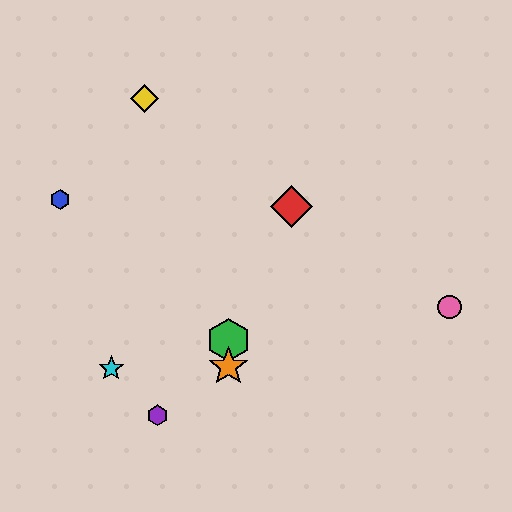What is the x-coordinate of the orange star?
The orange star is at x≈228.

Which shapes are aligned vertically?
The green hexagon, the orange star are aligned vertically.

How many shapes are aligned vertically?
2 shapes (the green hexagon, the orange star) are aligned vertically.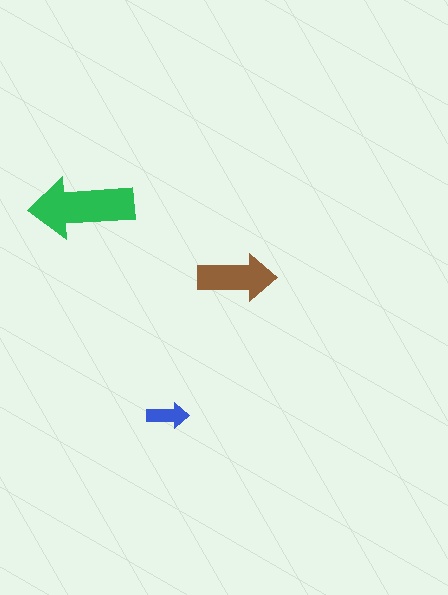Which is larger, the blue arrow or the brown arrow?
The brown one.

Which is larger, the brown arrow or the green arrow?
The green one.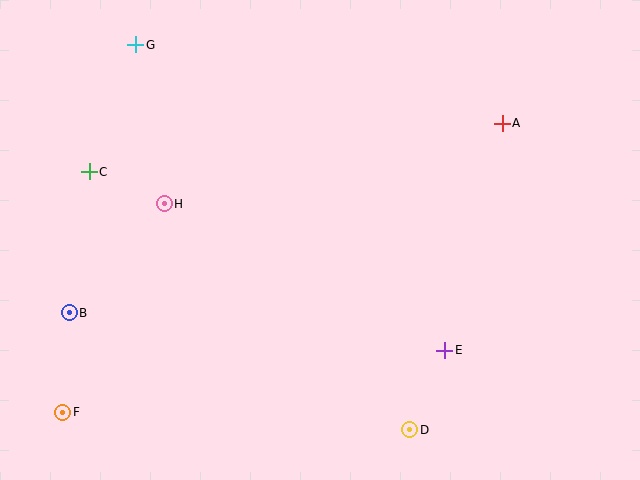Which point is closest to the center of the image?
Point H at (164, 204) is closest to the center.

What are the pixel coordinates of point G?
Point G is at (136, 45).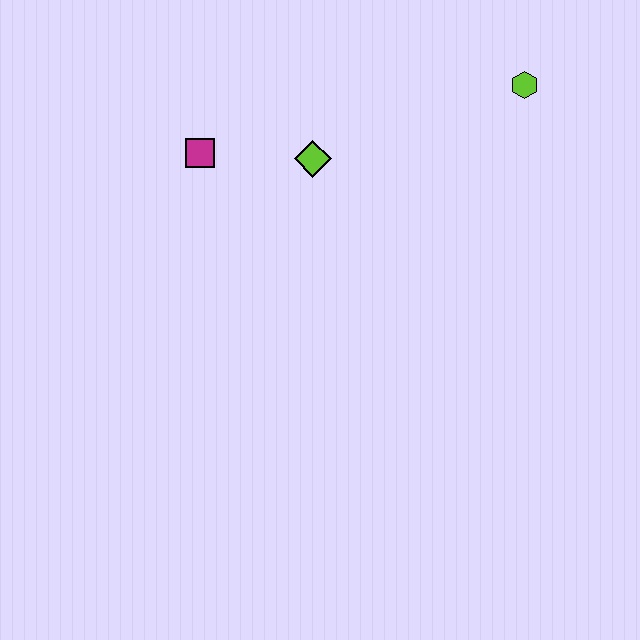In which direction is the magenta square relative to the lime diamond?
The magenta square is to the left of the lime diamond.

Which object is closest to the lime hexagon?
The lime diamond is closest to the lime hexagon.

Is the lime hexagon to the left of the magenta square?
No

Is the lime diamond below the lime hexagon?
Yes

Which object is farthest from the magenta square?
The lime hexagon is farthest from the magenta square.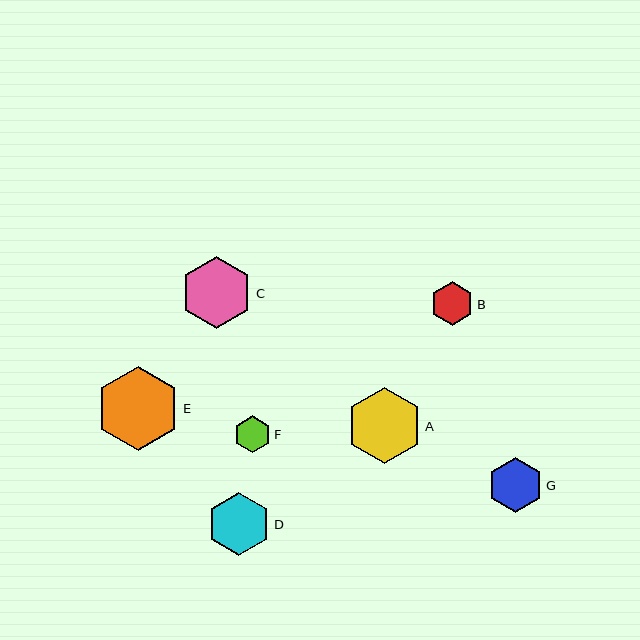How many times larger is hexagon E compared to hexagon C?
Hexagon E is approximately 1.2 times the size of hexagon C.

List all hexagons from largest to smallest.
From largest to smallest: E, A, C, D, G, B, F.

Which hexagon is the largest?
Hexagon E is the largest with a size of approximately 84 pixels.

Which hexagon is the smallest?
Hexagon F is the smallest with a size of approximately 37 pixels.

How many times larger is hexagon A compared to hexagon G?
Hexagon A is approximately 1.4 times the size of hexagon G.